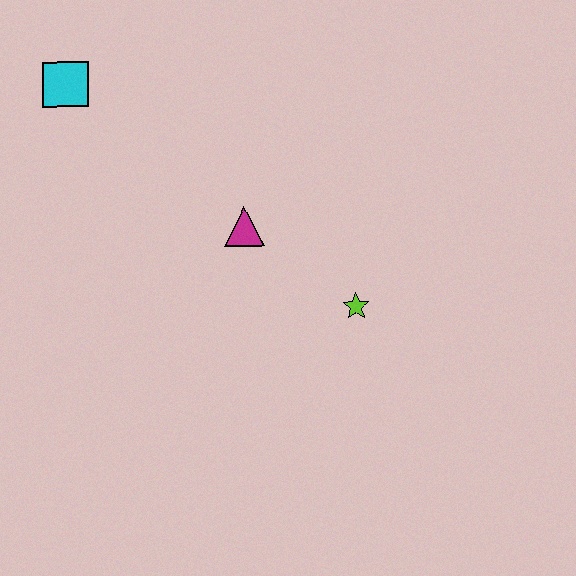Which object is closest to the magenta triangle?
The lime star is closest to the magenta triangle.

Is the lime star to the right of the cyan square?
Yes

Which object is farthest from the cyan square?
The lime star is farthest from the cyan square.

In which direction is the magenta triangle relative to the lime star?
The magenta triangle is to the left of the lime star.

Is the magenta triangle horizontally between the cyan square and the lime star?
Yes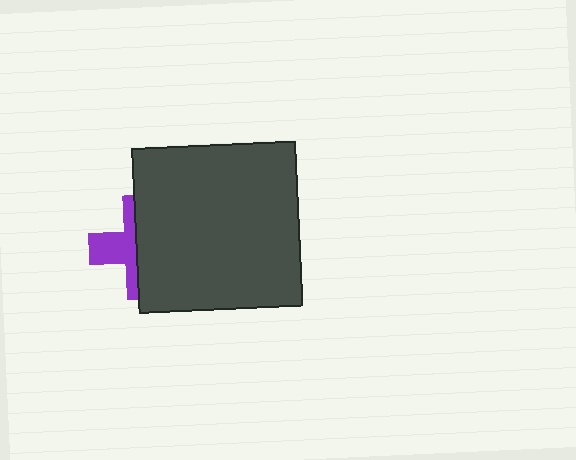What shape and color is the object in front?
The object in front is a dark gray square.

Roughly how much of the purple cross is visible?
A small part of it is visible (roughly 42%).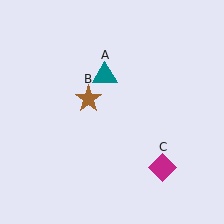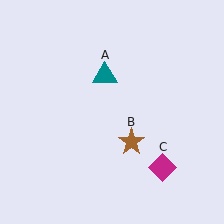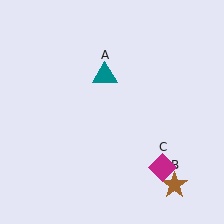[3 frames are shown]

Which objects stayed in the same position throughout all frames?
Teal triangle (object A) and magenta diamond (object C) remained stationary.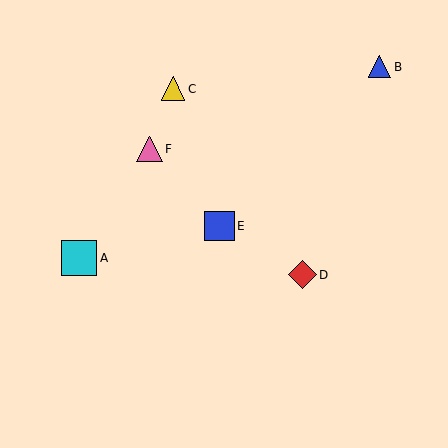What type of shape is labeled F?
Shape F is a pink triangle.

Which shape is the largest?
The cyan square (labeled A) is the largest.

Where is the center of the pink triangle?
The center of the pink triangle is at (149, 149).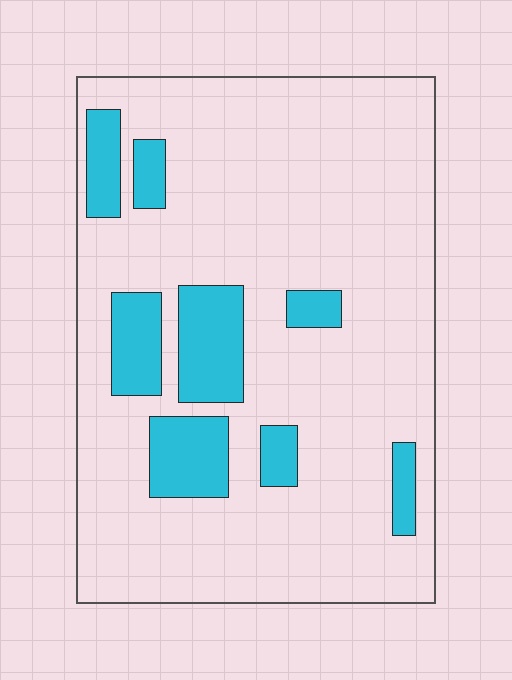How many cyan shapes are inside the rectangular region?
8.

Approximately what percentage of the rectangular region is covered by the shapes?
Approximately 15%.